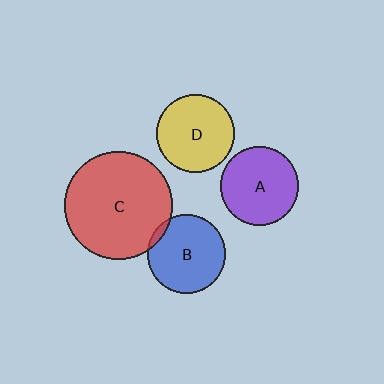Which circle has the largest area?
Circle C (red).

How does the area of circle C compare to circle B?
Approximately 1.9 times.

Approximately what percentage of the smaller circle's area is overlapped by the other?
Approximately 5%.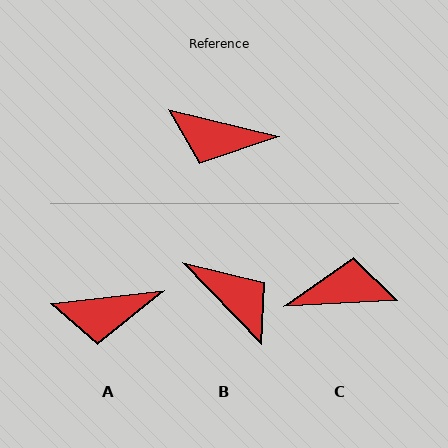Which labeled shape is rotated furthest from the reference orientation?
C, about 163 degrees away.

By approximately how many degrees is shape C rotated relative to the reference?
Approximately 163 degrees clockwise.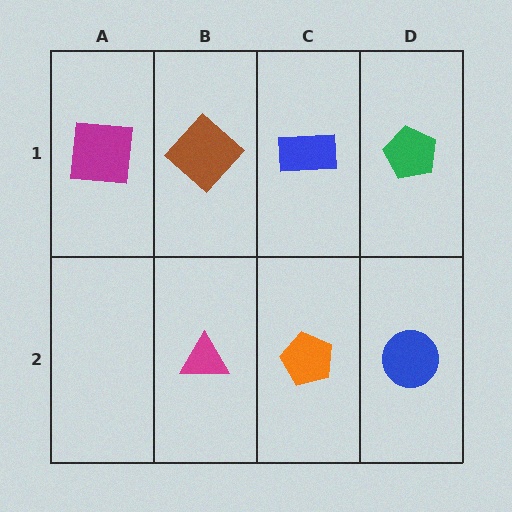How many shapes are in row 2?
3 shapes.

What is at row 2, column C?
An orange pentagon.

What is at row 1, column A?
A magenta square.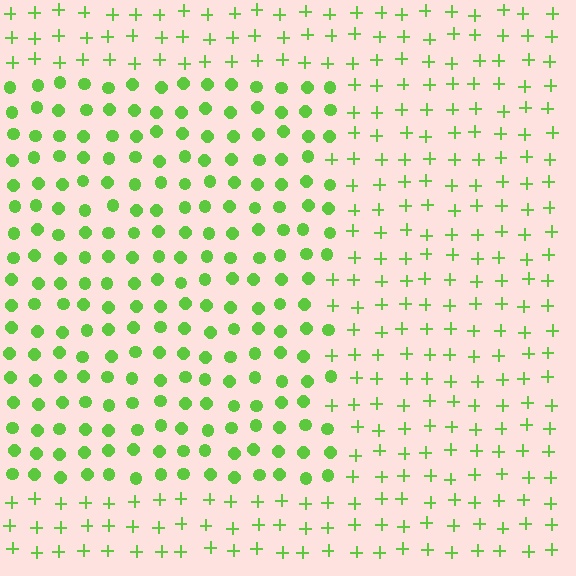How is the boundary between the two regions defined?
The boundary is defined by a change in element shape: circles inside vs. plus signs outside. All elements share the same color and spacing.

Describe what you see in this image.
The image is filled with small lime elements arranged in a uniform grid. A rectangle-shaped region contains circles, while the surrounding area contains plus signs. The boundary is defined purely by the change in element shape.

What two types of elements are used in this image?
The image uses circles inside the rectangle region and plus signs outside it.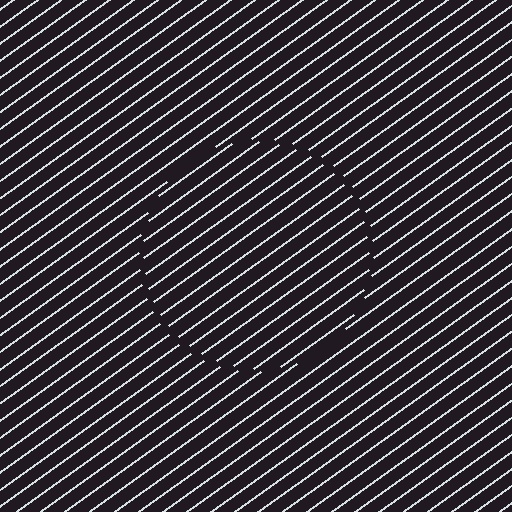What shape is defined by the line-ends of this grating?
An illusory circle. The interior of the shape contains the same grating, shifted by half a period — the contour is defined by the phase discontinuity where line-ends from the inner and outer gratings abut.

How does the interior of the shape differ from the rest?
The interior of the shape contains the same grating, shifted by half a period — the contour is defined by the phase discontinuity where line-ends from the inner and outer gratings abut.